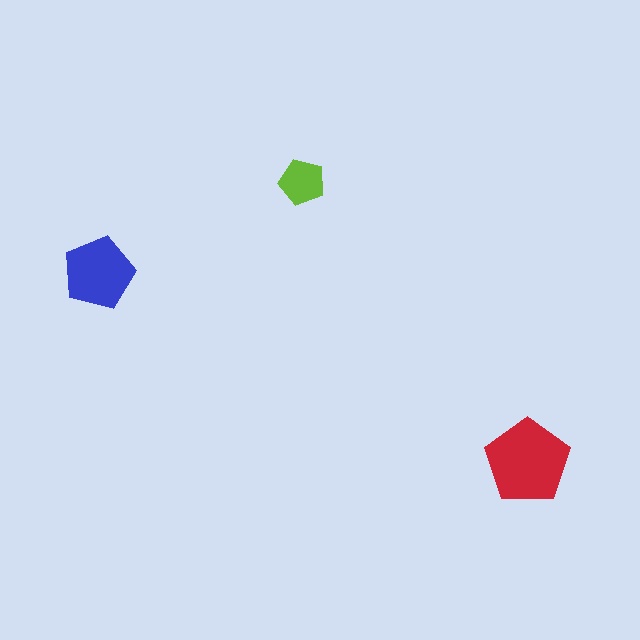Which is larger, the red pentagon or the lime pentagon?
The red one.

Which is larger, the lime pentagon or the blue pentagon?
The blue one.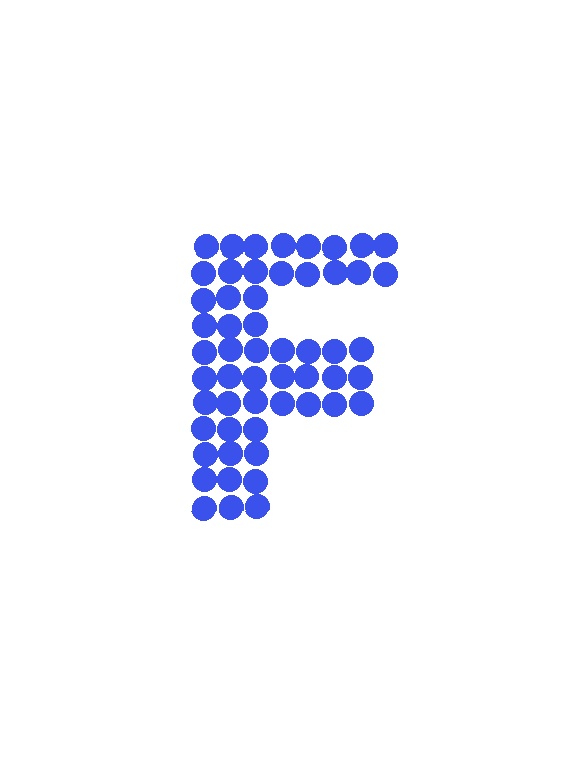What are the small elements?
The small elements are circles.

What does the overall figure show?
The overall figure shows the letter F.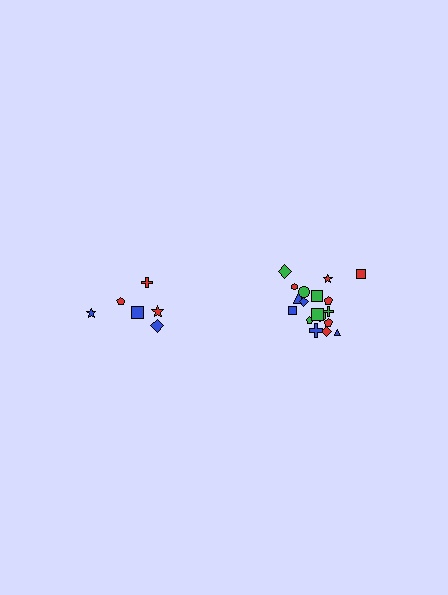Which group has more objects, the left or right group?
The right group.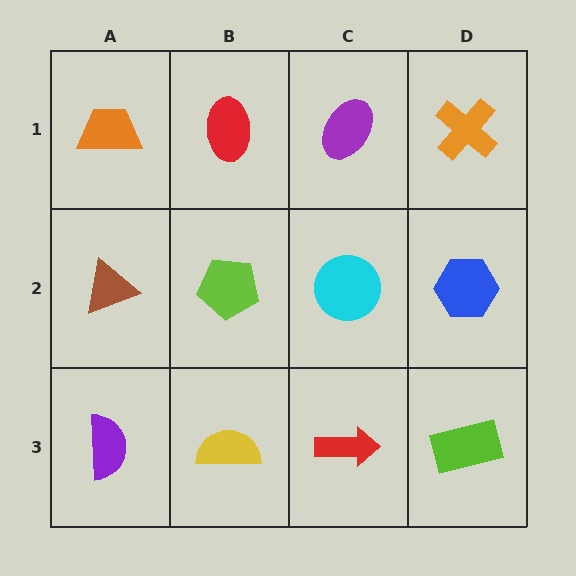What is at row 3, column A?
A purple semicircle.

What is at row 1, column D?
An orange cross.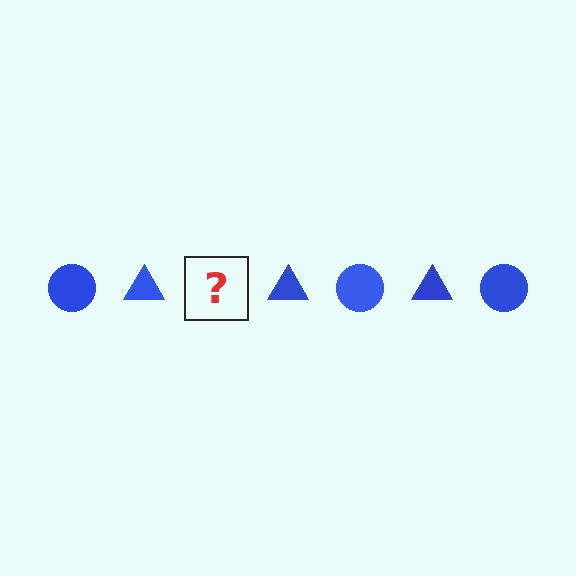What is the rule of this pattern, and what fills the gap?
The rule is that the pattern cycles through circle, triangle shapes in blue. The gap should be filled with a blue circle.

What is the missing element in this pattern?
The missing element is a blue circle.